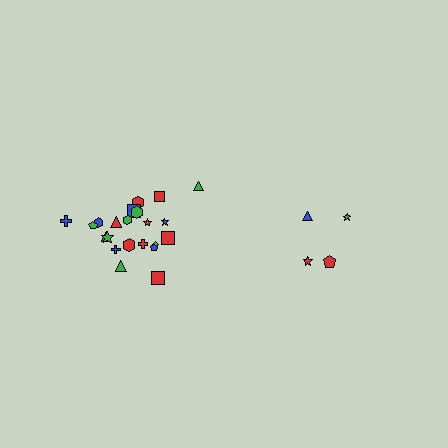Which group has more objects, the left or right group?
The left group.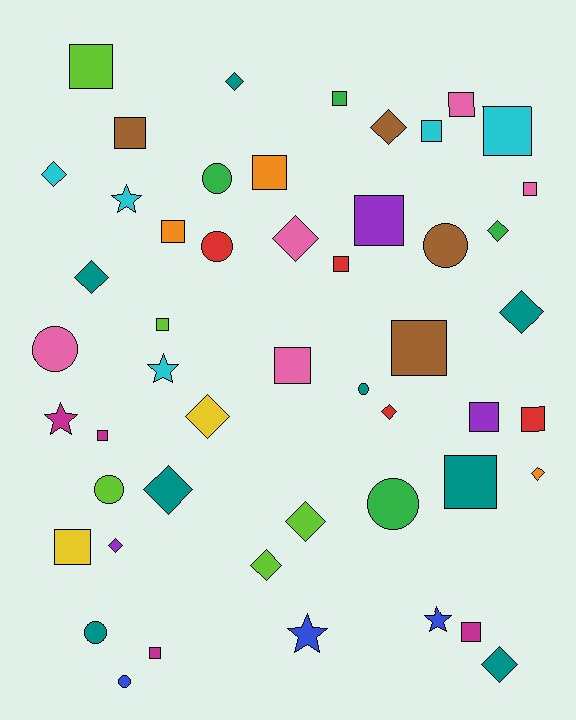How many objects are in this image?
There are 50 objects.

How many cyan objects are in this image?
There are 5 cyan objects.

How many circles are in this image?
There are 9 circles.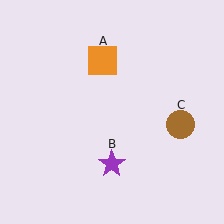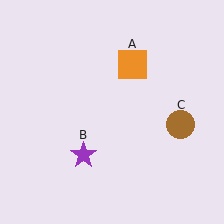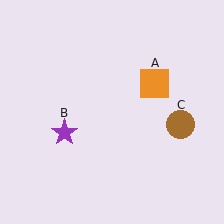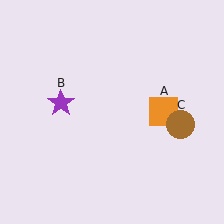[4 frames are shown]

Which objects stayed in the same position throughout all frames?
Brown circle (object C) remained stationary.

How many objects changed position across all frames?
2 objects changed position: orange square (object A), purple star (object B).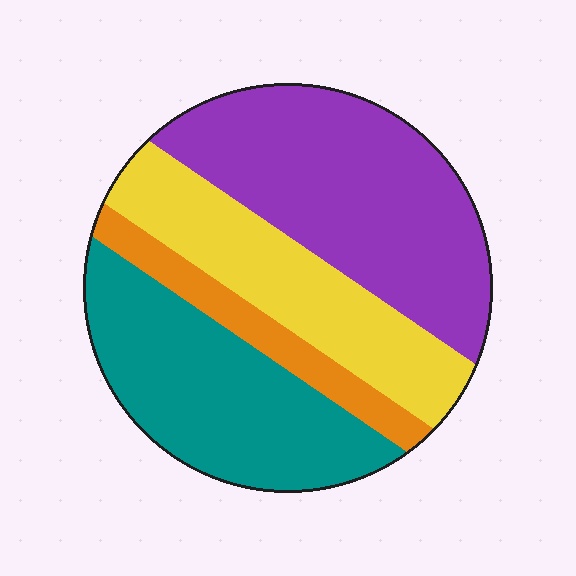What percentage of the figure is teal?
Teal covers roughly 30% of the figure.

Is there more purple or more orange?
Purple.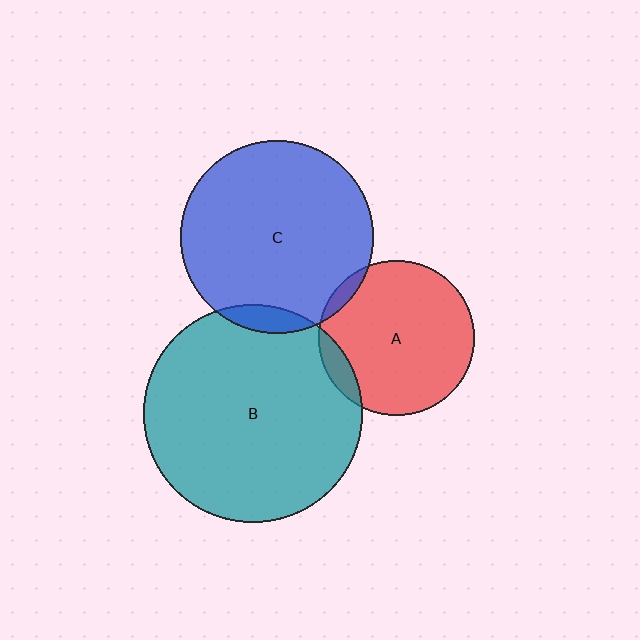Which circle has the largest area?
Circle B (teal).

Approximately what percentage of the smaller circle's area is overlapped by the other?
Approximately 5%.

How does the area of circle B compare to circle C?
Approximately 1.3 times.